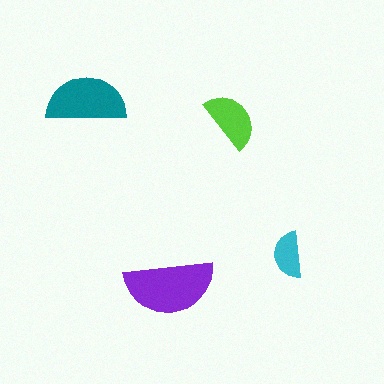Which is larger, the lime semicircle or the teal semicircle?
The teal one.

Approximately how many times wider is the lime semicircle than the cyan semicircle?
About 1.5 times wider.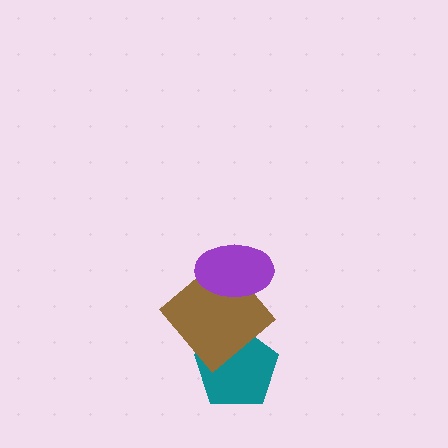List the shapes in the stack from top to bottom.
From top to bottom: the purple ellipse, the brown diamond, the teal pentagon.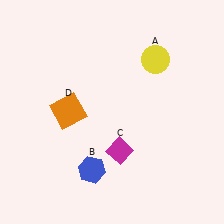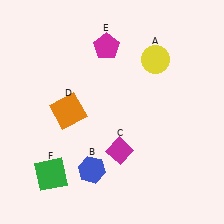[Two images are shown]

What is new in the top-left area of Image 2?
A magenta pentagon (E) was added in the top-left area of Image 2.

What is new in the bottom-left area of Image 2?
A green square (F) was added in the bottom-left area of Image 2.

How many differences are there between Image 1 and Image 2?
There are 2 differences between the two images.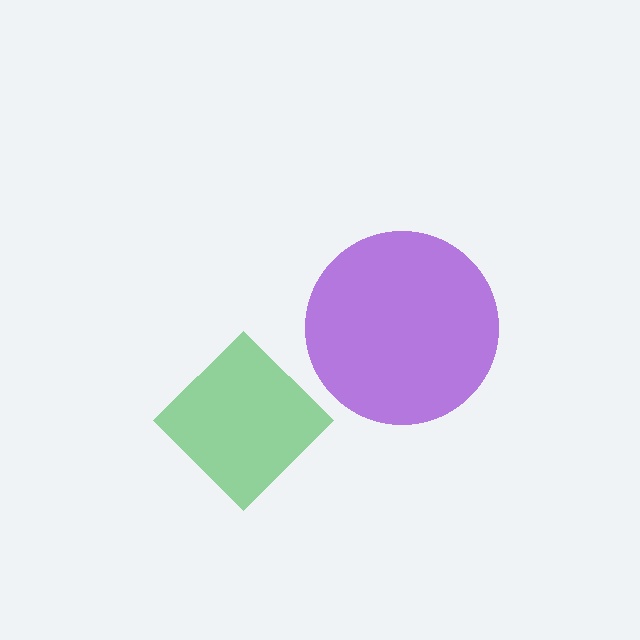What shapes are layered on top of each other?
The layered shapes are: a green diamond, a purple circle.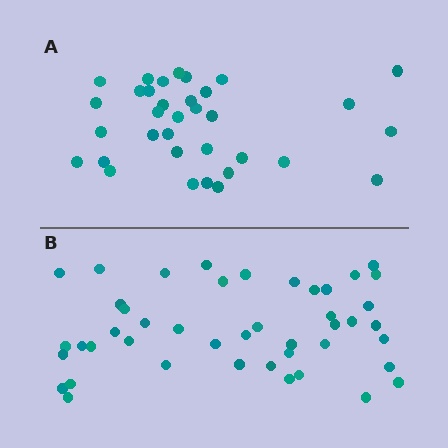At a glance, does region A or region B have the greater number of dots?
Region B (the bottom region) has more dots.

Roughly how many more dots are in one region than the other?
Region B has roughly 12 or so more dots than region A.